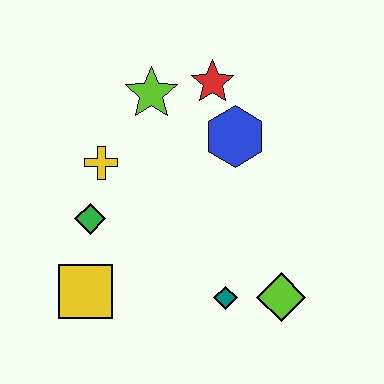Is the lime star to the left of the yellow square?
No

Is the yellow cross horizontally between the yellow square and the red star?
Yes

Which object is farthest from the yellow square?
The red star is farthest from the yellow square.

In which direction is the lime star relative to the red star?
The lime star is to the left of the red star.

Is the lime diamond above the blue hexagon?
No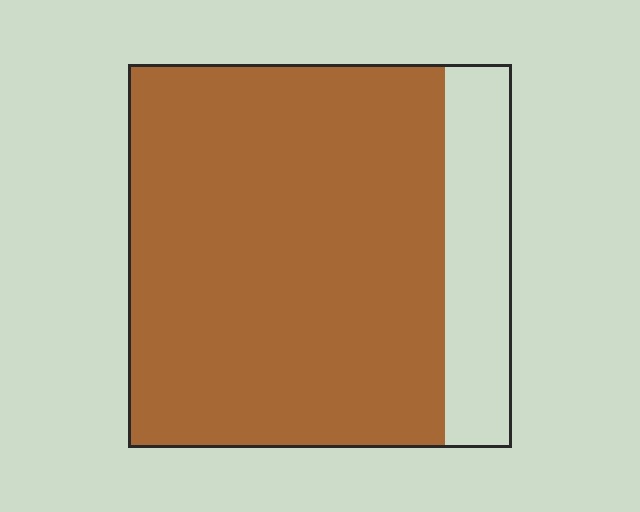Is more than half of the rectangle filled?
Yes.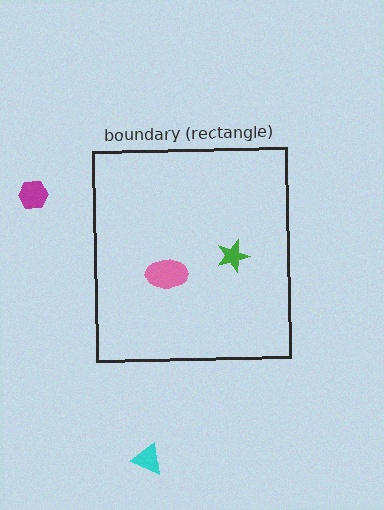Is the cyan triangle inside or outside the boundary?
Outside.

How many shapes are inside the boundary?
2 inside, 2 outside.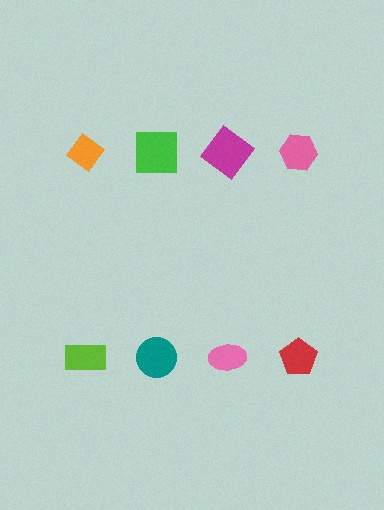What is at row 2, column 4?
A red pentagon.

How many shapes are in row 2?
4 shapes.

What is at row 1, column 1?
An orange diamond.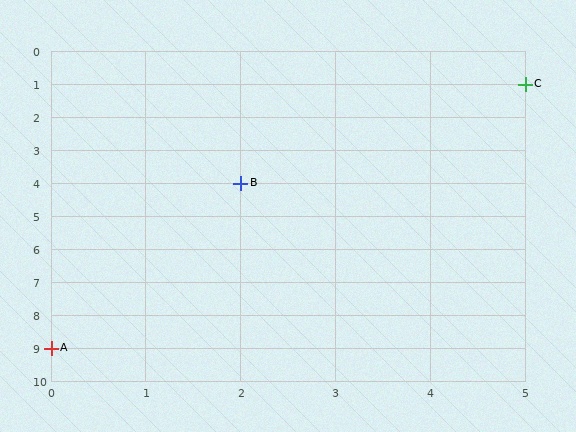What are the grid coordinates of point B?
Point B is at grid coordinates (2, 4).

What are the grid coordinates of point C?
Point C is at grid coordinates (5, 1).